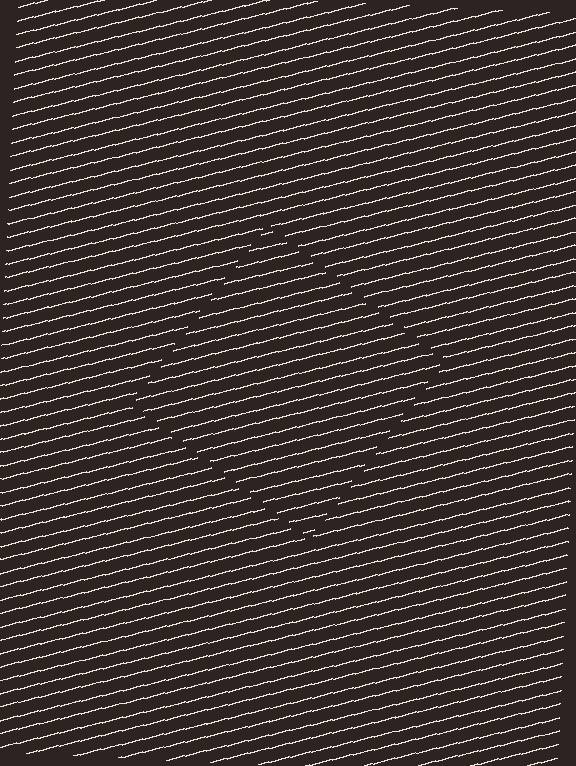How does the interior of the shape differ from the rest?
The interior of the shape contains the same grating, shifted by half a period — the contour is defined by the phase discontinuity where line-ends from the inner and outer gratings abut.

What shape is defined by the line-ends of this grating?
An illusory square. The interior of the shape contains the same grating, shifted by half a period — the contour is defined by the phase discontinuity where line-ends from the inner and outer gratings abut.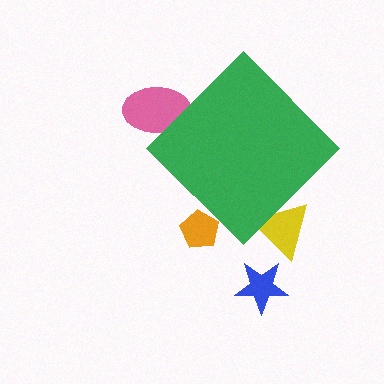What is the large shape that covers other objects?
A green diamond.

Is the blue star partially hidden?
No, the blue star is fully visible.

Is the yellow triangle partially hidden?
Yes, the yellow triangle is partially hidden behind the green diamond.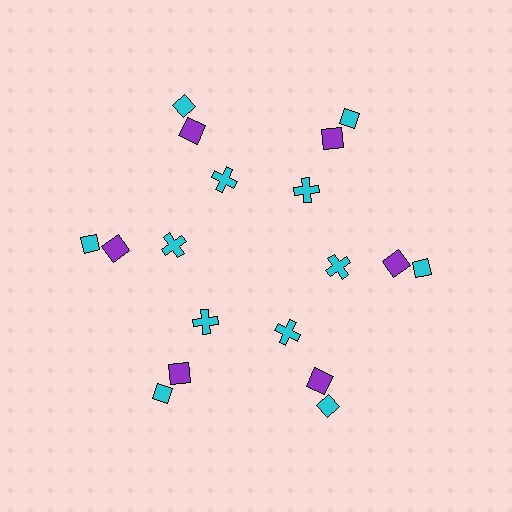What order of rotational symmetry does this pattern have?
This pattern has 6-fold rotational symmetry.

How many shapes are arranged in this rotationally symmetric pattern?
There are 18 shapes, arranged in 6 groups of 3.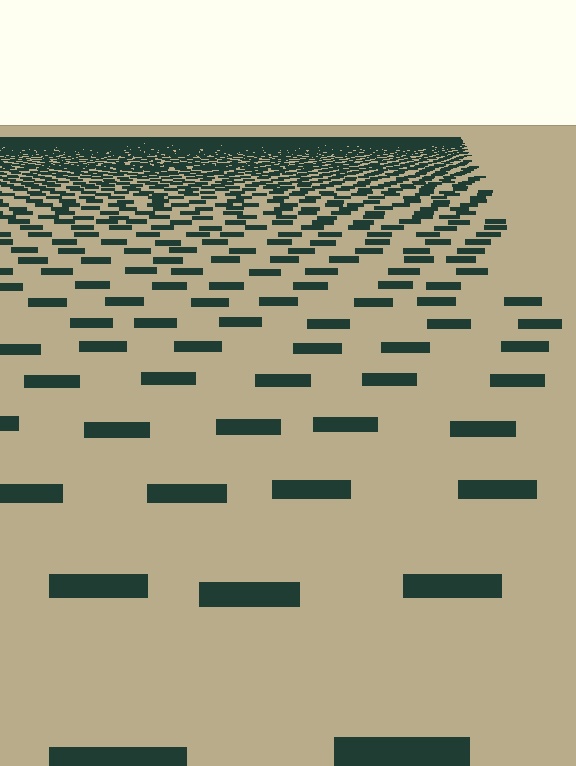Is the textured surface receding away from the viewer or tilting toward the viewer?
The surface is receding away from the viewer. Texture elements get smaller and denser toward the top.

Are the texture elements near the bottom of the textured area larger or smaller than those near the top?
Larger. Near the bottom, elements are closer to the viewer and appear at a bigger on-screen size.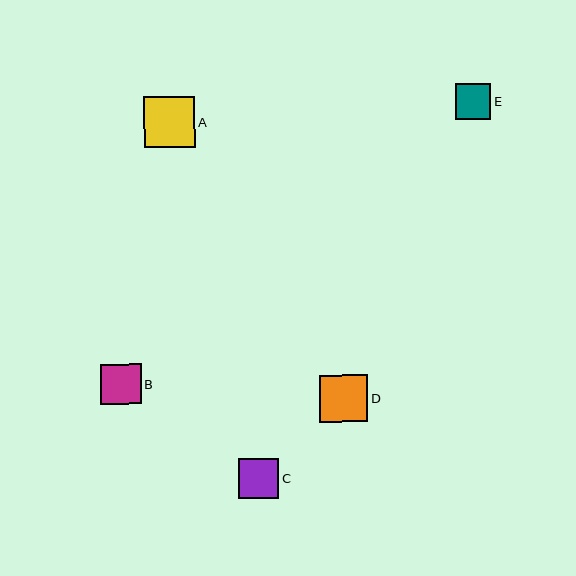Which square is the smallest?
Square E is the smallest with a size of approximately 35 pixels.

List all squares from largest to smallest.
From largest to smallest: A, D, B, C, E.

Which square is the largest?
Square A is the largest with a size of approximately 51 pixels.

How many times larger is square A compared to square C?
Square A is approximately 1.3 times the size of square C.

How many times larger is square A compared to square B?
Square A is approximately 1.3 times the size of square B.